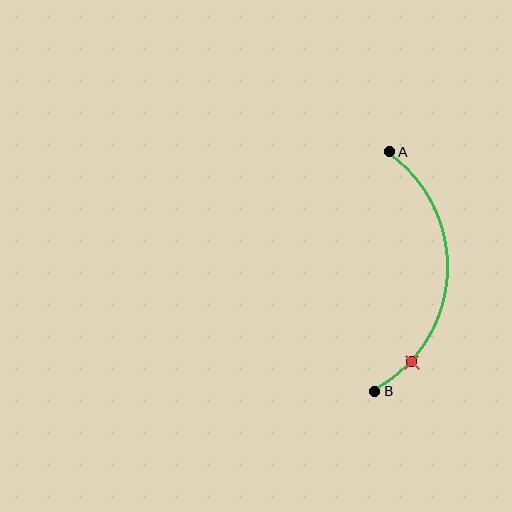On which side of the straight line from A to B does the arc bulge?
The arc bulges to the right of the straight line connecting A and B.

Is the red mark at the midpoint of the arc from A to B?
No. The red mark lies on the arc but is closer to endpoint B. The arc midpoint would be at the point on the curve equidistant along the arc from both A and B.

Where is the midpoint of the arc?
The arc midpoint is the point on the curve farthest from the straight line joining A and B. It sits to the right of that line.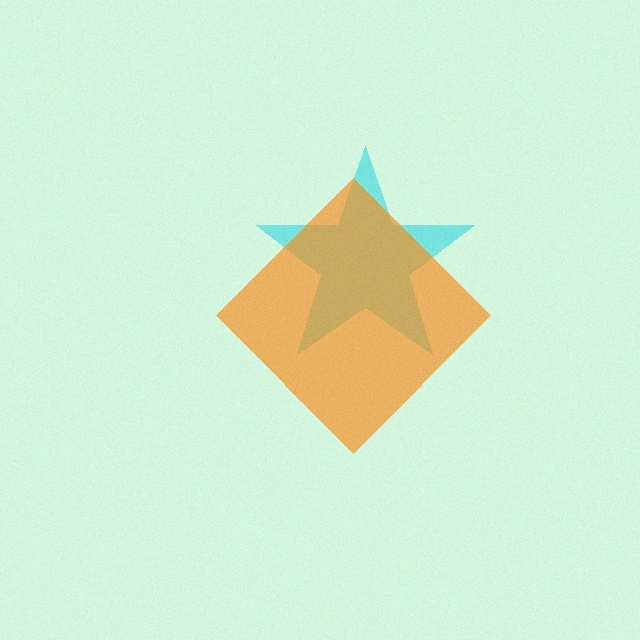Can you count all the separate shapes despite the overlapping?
Yes, there are 2 separate shapes.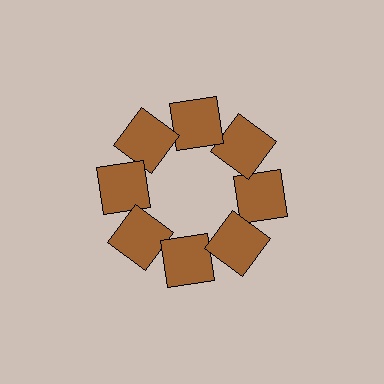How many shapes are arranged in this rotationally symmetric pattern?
There are 8 shapes, arranged in 8 groups of 1.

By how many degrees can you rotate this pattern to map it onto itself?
The pattern maps onto itself every 45 degrees of rotation.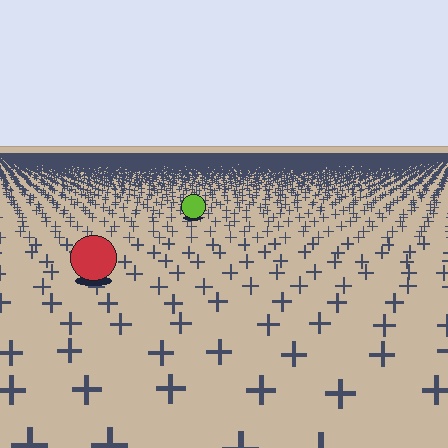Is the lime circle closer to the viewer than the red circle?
No. The red circle is closer — you can tell from the texture gradient: the ground texture is coarser near it.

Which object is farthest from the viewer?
The lime circle is farthest from the viewer. It appears smaller and the ground texture around it is denser.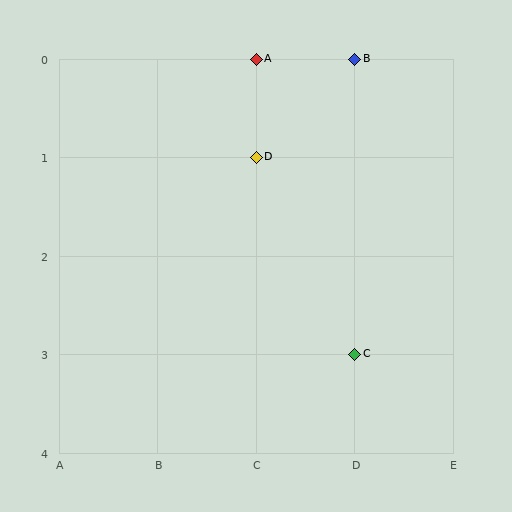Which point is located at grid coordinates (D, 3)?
Point C is at (D, 3).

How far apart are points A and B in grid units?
Points A and B are 1 column apart.